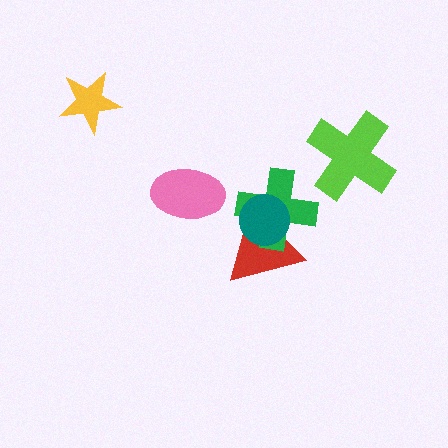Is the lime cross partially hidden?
No, no other shape covers it.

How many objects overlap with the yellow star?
0 objects overlap with the yellow star.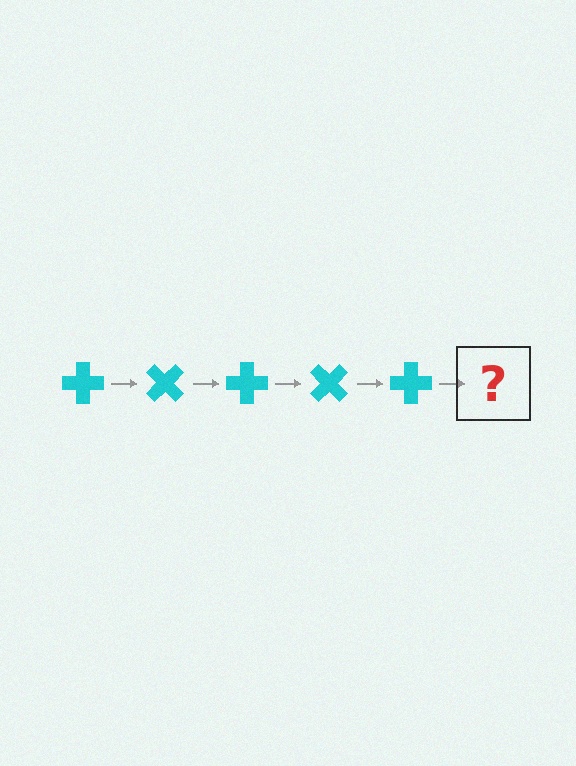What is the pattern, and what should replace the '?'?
The pattern is that the cross rotates 45 degrees each step. The '?' should be a cyan cross rotated 225 degrees.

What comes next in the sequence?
The next element should be a cyan cross rotated 225 degrees.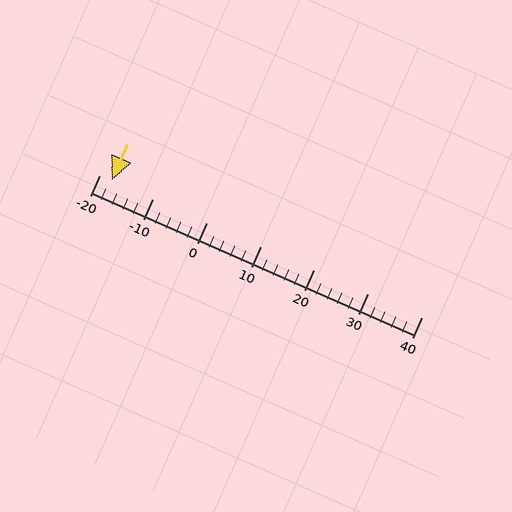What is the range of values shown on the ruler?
The ruler shows values from -20 to 40.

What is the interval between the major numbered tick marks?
The major tick marks are spaced 10 units apart.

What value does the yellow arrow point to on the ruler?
The yellow arrow points to approximately -18.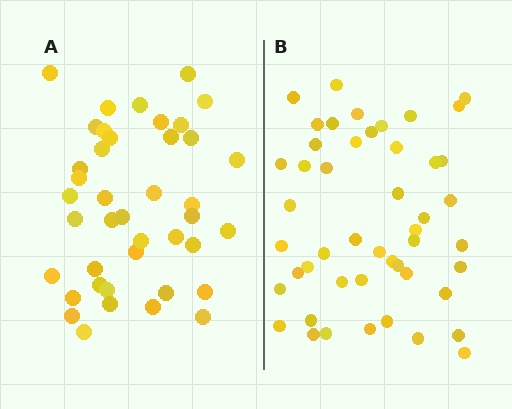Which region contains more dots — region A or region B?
Region B (the right region) has more dots.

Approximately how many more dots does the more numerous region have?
Region B has roughly 8 or so more dots than region A.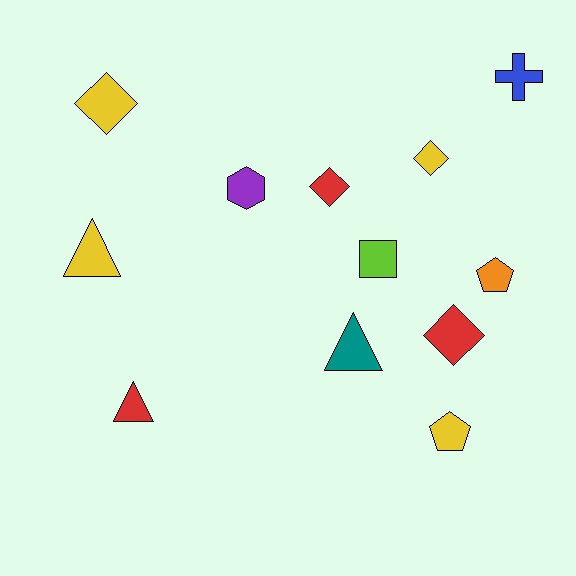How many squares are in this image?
There is 1 square.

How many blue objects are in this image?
There is 1 blue object.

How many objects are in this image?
There are 12 objects.